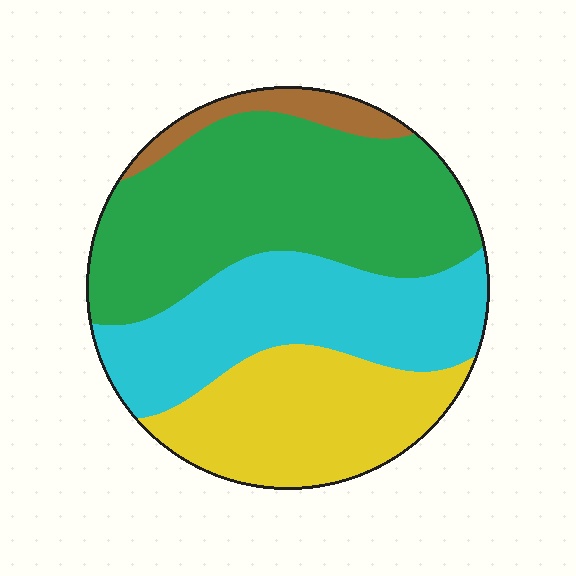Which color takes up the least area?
Brown, at roughly 5%.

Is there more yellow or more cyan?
Cyan.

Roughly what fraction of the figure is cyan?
Cyan covers roughly 30% of the figure.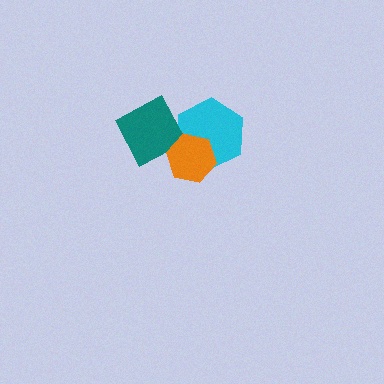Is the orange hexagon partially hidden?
No, no other shape covers it.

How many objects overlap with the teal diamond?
2 objects overlap with the teal diamond.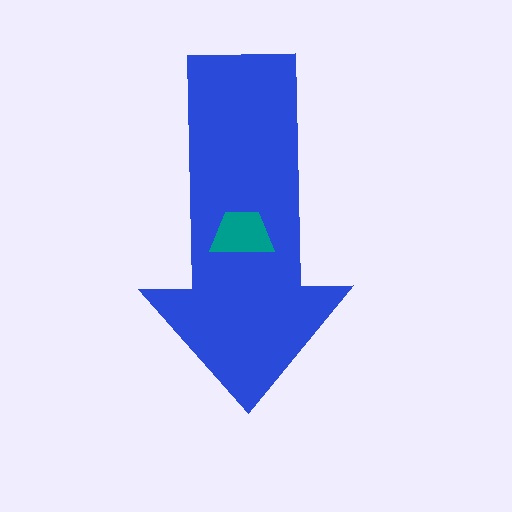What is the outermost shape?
The blue arrow.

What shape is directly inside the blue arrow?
The teal trapezoid.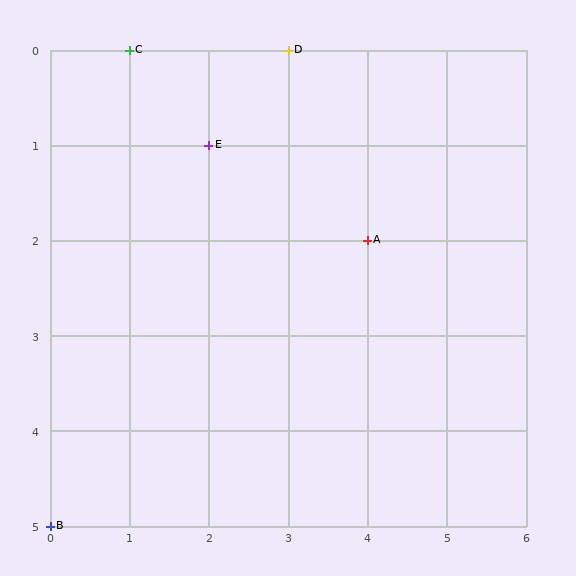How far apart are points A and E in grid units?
Points A and E are 2 columns and 1 row apart (about 2.2 grid units diagonally).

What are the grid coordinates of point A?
Point A is at grid coordinates (4, 2).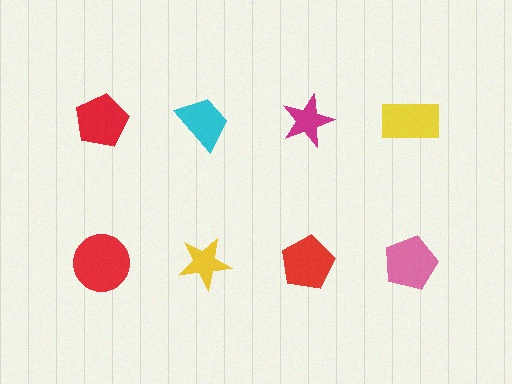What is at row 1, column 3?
A magenta star.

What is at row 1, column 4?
A yellow rectangle.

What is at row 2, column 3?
A red pentagon.